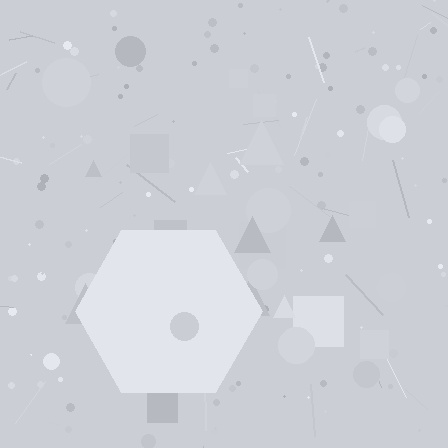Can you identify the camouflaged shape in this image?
The camouflaged shape is a hexagon.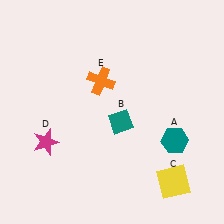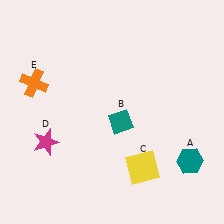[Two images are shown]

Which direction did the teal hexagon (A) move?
The teal hexagon (A) moved down.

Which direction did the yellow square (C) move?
The yellow square (C) moved left.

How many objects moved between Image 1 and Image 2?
3 objects moved between the two images.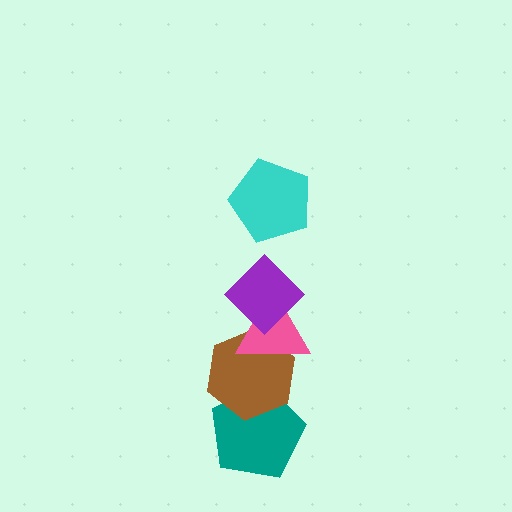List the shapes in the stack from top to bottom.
From top to bottom: the cyan pentagon, the purple diamond, the pink triangle, the brown hexagon, the teal pentagon.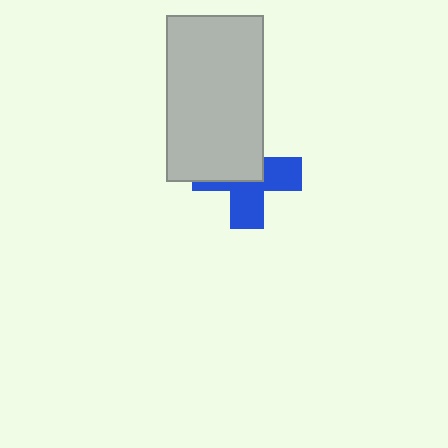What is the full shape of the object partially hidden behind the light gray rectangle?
The partially hidden object is a blue cross.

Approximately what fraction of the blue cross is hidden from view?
Roughly 48% of the blue cross is hidden behind the light gray rectangle.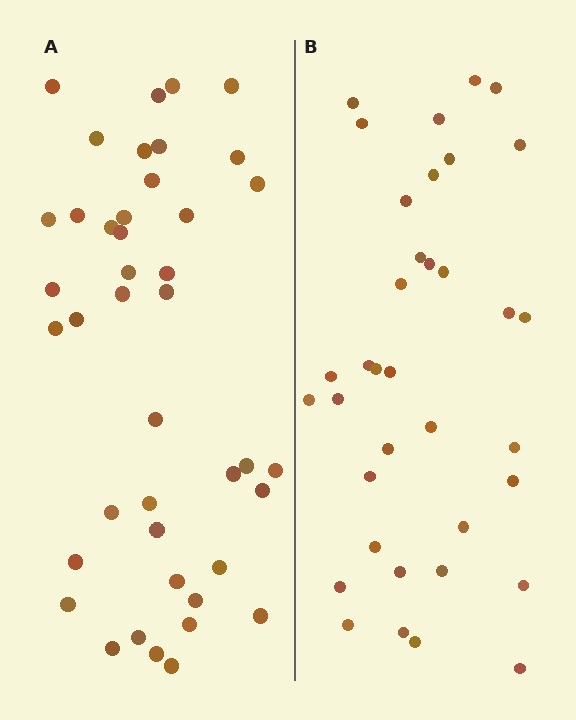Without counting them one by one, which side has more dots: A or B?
Region A (the left region) has more dots.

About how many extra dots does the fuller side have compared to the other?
Region A has about 6 more dots than region B.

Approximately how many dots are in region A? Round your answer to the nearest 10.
About 40 dots. (The exact count is 42, which rounds to 40.)